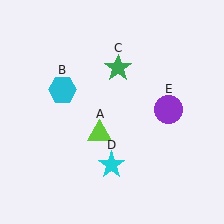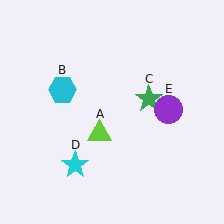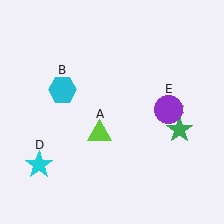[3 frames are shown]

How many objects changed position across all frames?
2 objects changed position: green star (object C), cyan star (object D).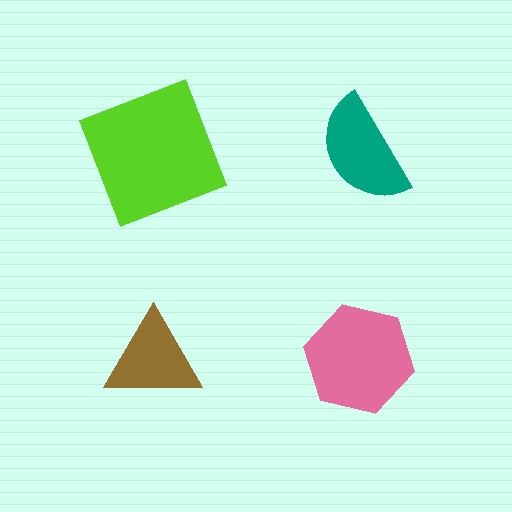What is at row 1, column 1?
A lime square.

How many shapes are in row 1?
2 shapes.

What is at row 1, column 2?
A teal semicircle.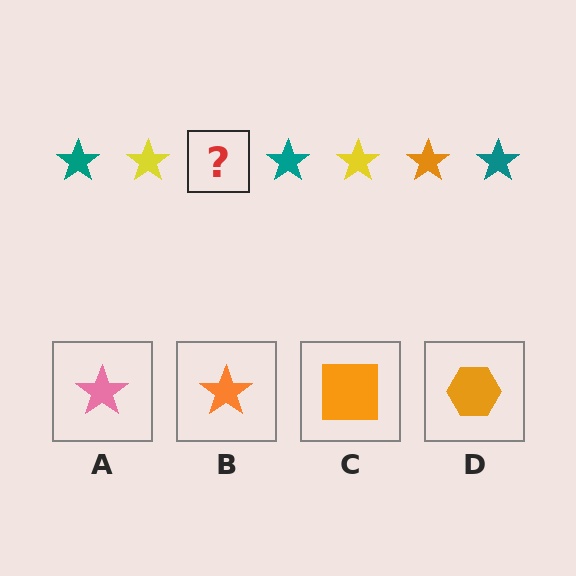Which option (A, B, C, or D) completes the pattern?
B.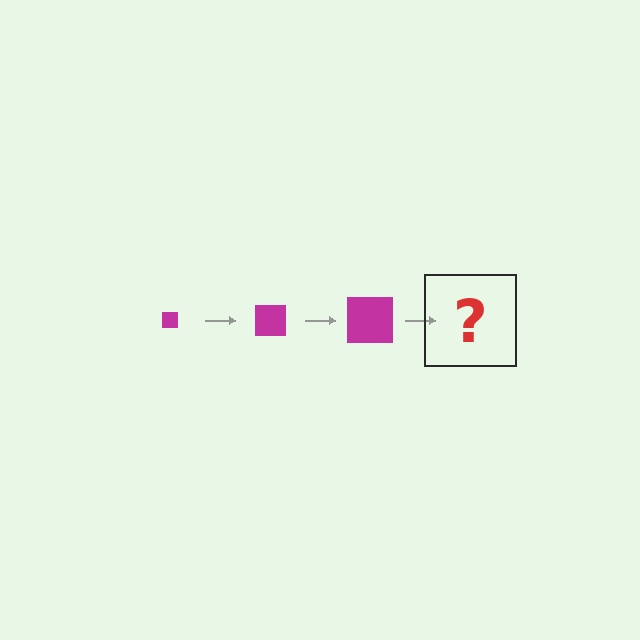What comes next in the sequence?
The next element should be a magenta square, larger than the previous one.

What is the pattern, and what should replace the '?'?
The pattern is that the square gets progressively larger each step. The '?' should be a magenta square, larger than the previous one.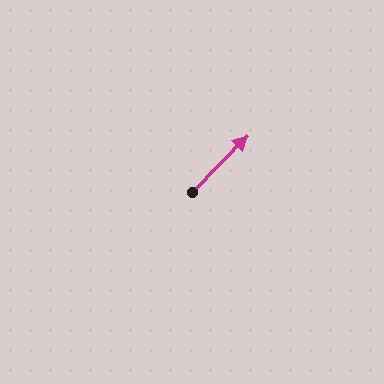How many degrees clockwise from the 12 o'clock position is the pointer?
Approximately 44 degrees.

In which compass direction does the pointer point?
Northeast.